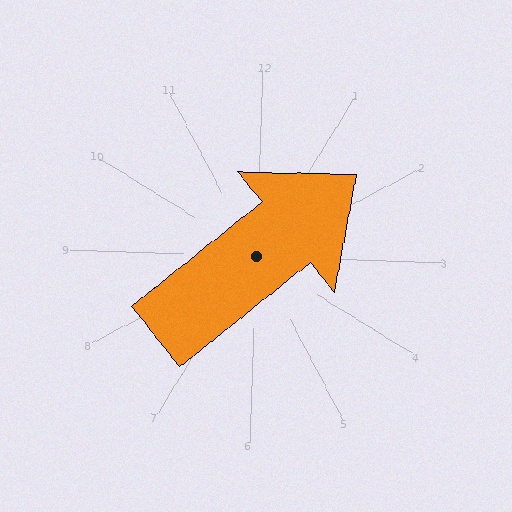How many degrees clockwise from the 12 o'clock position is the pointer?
Approximately 49 degrees.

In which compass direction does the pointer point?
Northeast.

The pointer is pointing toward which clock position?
Roughly 2 o'clock.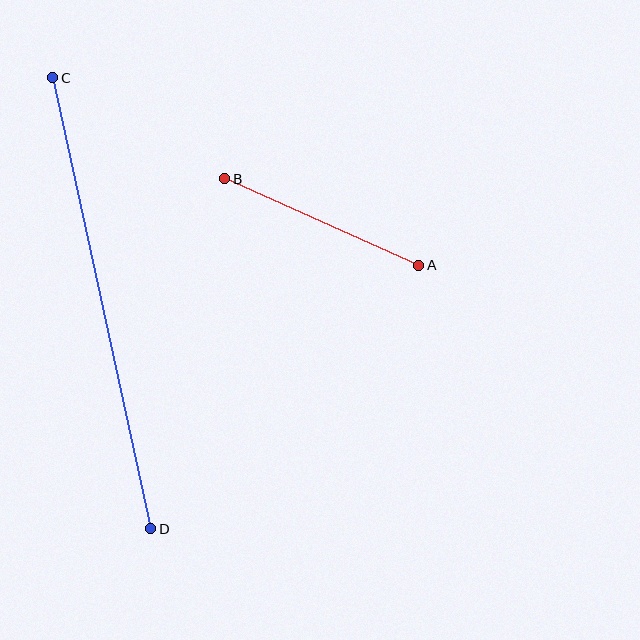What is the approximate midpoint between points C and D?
The midpoint is at approximately (102, 303) pixels.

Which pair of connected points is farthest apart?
Points C and D are farthest apart.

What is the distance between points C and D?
The distance is approximately 461 pixels.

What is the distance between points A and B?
The distance is approximately 213 pixels.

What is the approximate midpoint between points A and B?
The midpoint is at approximately (322, 222) pixels.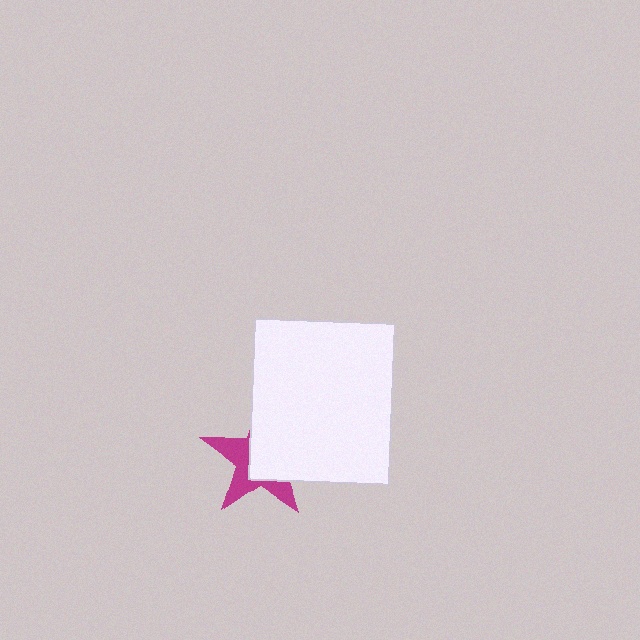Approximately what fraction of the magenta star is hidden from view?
Roughly 58% of the magenta star is hidden behind the white rectangle.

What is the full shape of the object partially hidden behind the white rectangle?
The partially hidden object is a magenta star.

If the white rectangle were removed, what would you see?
You would see the complete magenta star.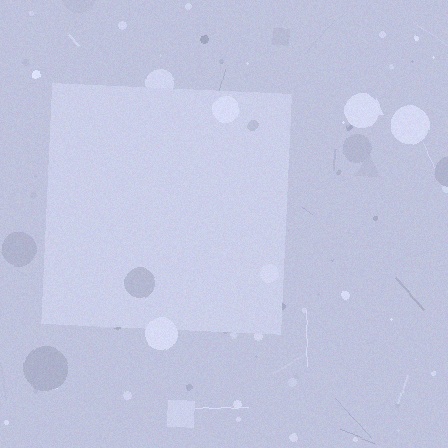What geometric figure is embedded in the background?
A square is embedded in the background.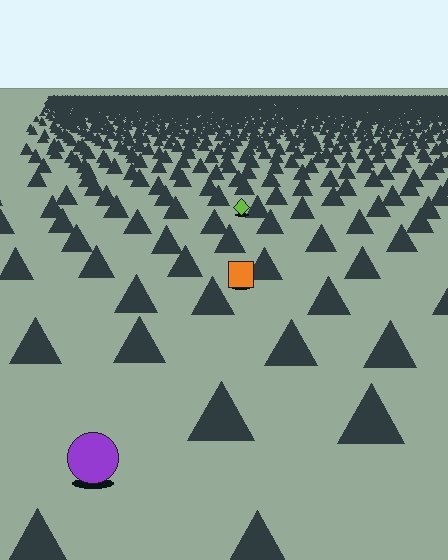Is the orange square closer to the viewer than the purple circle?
No. The purple circle is closer — you can tell from the texture gradient: the ground texture is coarser near it.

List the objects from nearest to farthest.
From nearest to farthest: the purple circle, the orange square, the lime diamond.